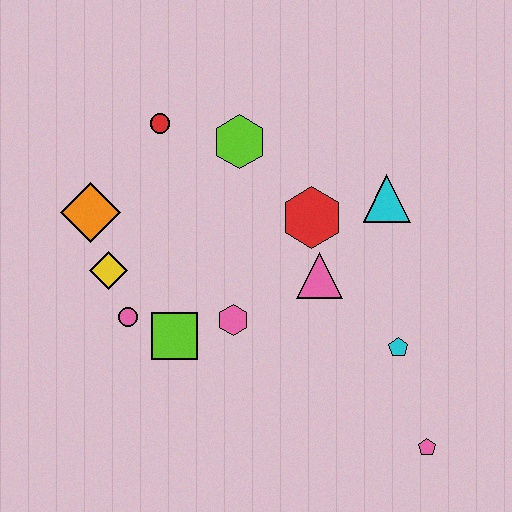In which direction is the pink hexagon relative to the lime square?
The pink hexagon is to the right of the lime square.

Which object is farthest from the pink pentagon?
The red circle is farthest from the pink pentagon.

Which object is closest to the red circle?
The lime hexagon is closest to the red circle.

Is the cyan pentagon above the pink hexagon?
No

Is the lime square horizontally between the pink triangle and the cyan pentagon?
No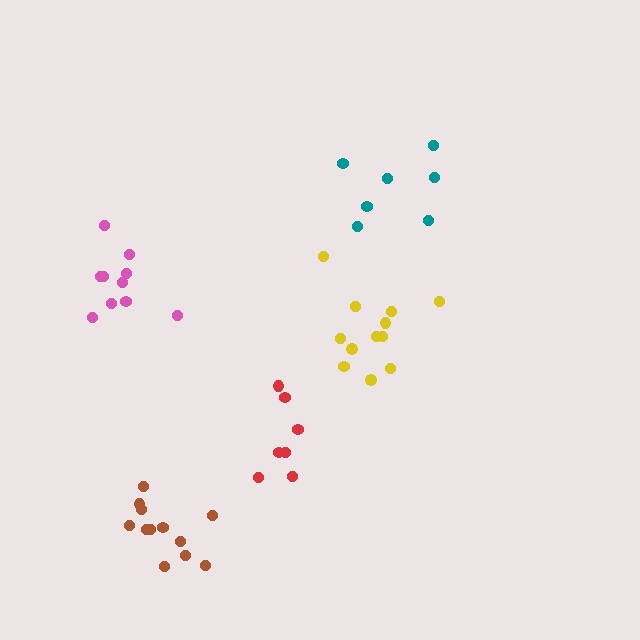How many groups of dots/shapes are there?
There are 5 groups.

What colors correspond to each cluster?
The clusters are colored: red, pink, teal, brown, yellow.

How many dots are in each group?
Group 1: 7 dots, Group 2: 10 dots, Group 3: 7 dots, Group 4: 12 dots, Group 5: 12 dots (48 total).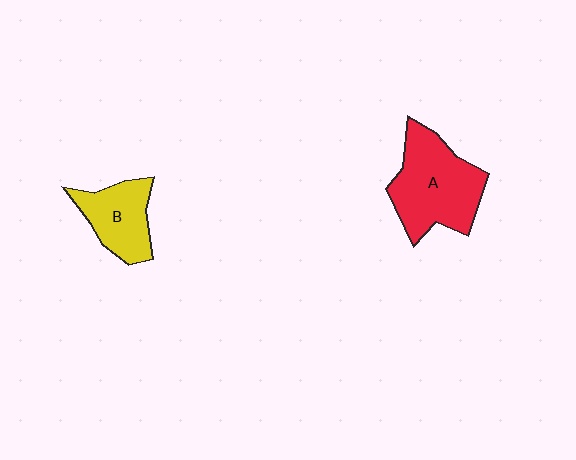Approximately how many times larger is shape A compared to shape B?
Approximately 1.6 times.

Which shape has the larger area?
Shape A (red).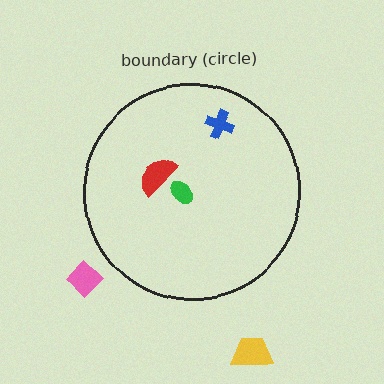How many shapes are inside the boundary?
3 inside, 2 outside.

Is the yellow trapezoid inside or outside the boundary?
Outside.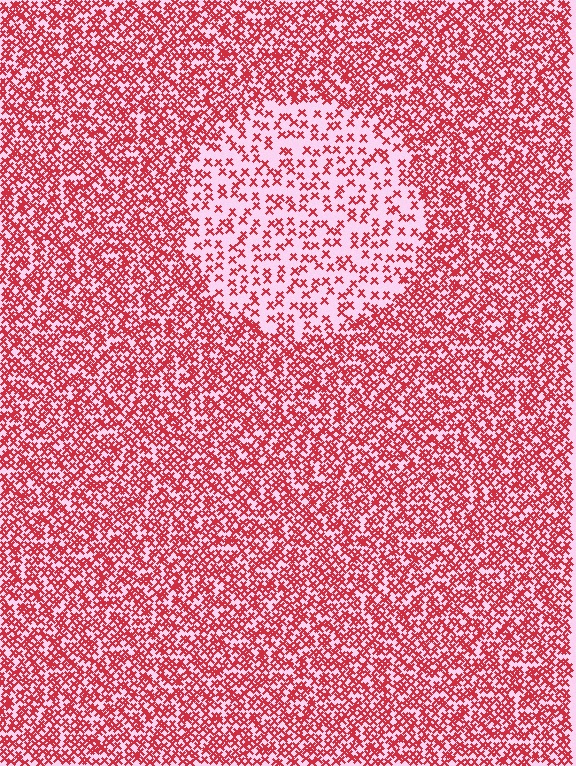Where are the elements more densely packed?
The elements are more densely packed outside the circle boundary.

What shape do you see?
I see a circle.